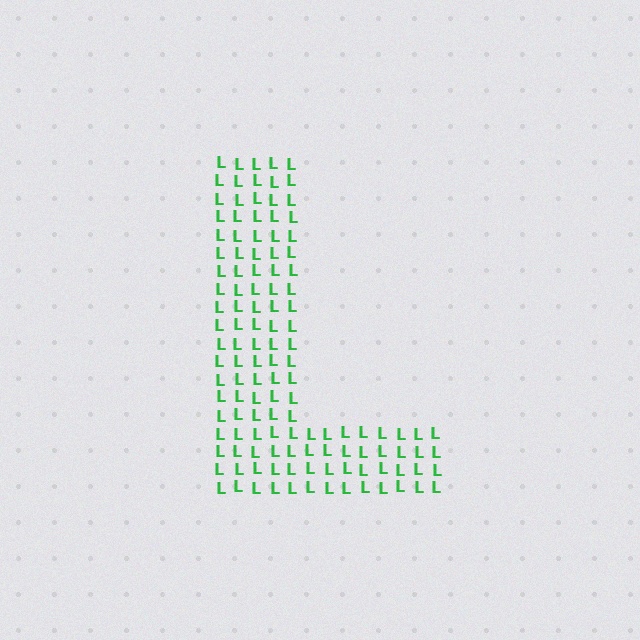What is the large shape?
The large shape is the letter L.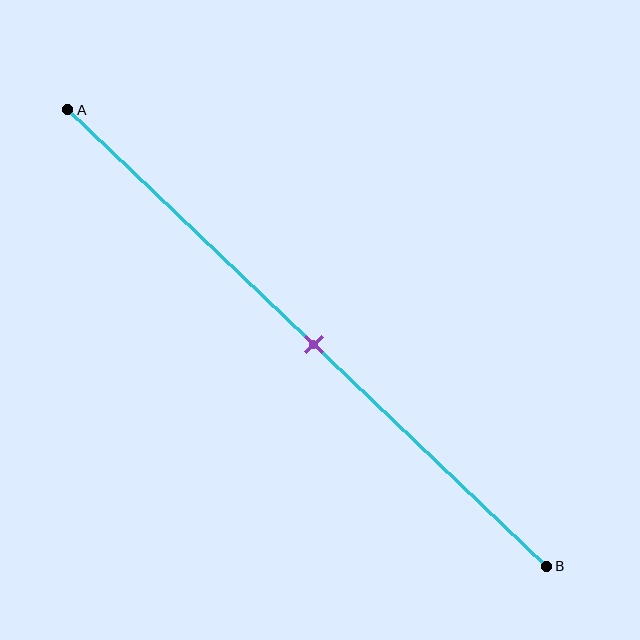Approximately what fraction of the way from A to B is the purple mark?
The purple mark is approximately 50% of the way from A to B.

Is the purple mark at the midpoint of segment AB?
Yes, the mark is approximately at the midpoint.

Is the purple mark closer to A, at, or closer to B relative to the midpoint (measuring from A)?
The purple mark is approximately at the midpoint of segment AB.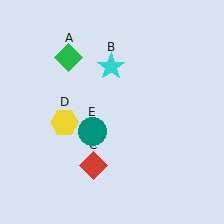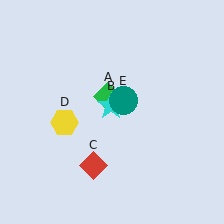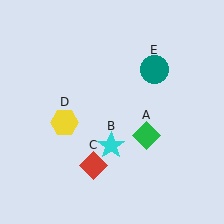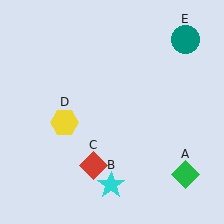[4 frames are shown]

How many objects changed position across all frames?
3 objects changed position: green diamond (object A), cyan star (object B), teal circle (object E).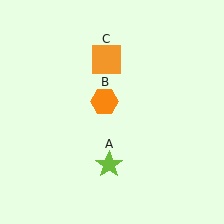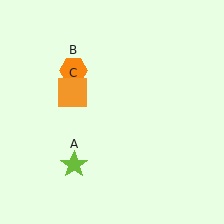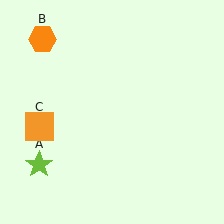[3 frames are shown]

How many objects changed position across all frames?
3 objects changed position: lime star (object A), orange hexagon (object B), orange square (object C).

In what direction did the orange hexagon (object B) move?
The orange hexagon (object B) moved up and to the left.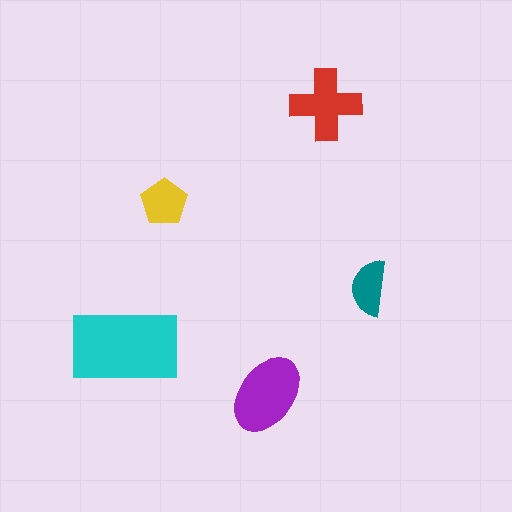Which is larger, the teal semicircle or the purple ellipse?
The purple ellipse.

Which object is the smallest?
The teal semicircle.